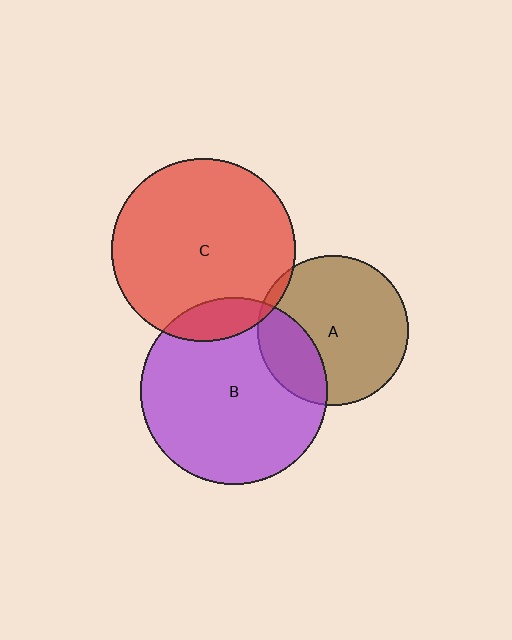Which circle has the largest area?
Circle B (purple).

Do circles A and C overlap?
Yes.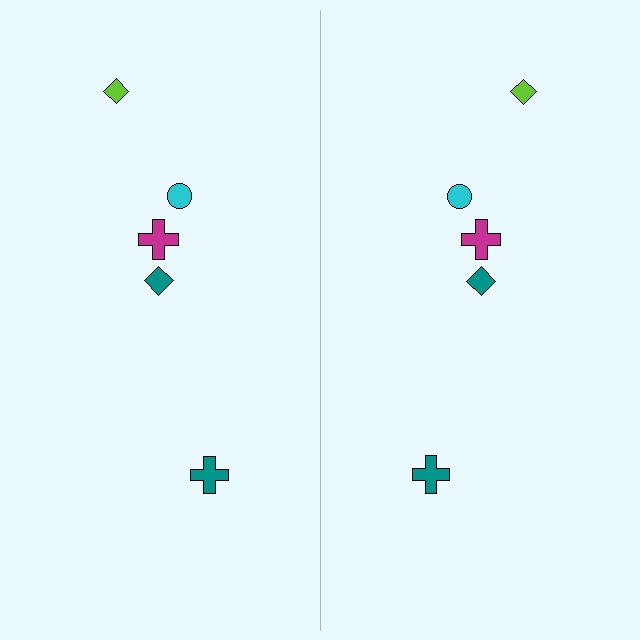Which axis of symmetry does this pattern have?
The pattern has a vertical axis of symmetry running through the center of the image.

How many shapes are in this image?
There are 10 shapes in this image.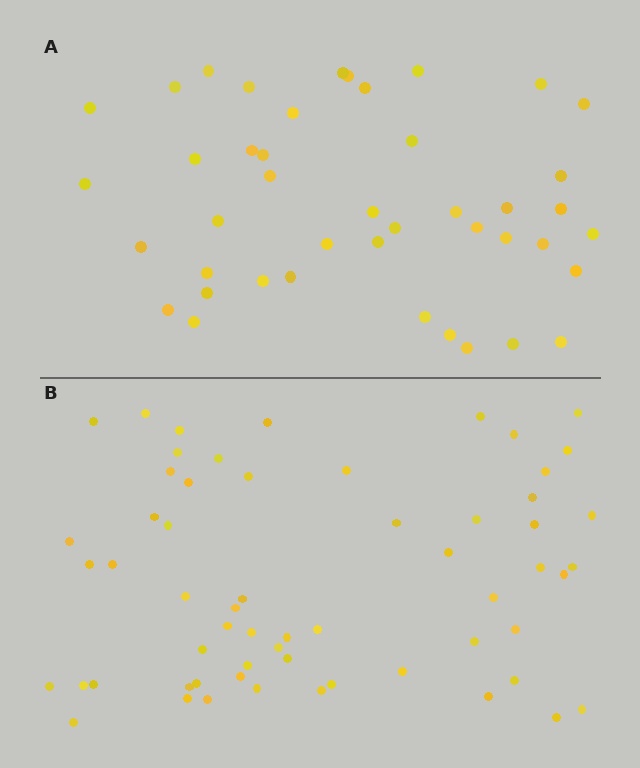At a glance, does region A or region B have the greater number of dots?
Region B (the bottom region) has more dots.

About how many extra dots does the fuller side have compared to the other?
Region B has approximately 15 more dots than region A.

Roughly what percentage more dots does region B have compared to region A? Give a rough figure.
About 40% more.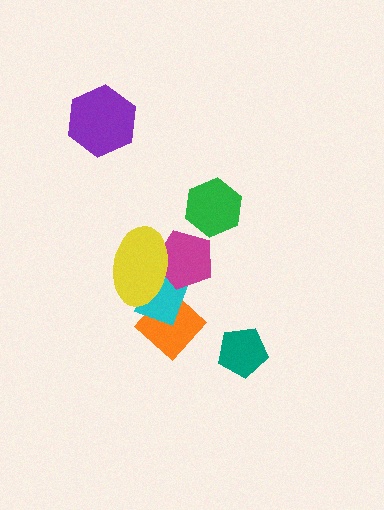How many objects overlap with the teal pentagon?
0 objects overlap with the teal pentagon.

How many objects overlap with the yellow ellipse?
3 objects overlap with the yellow ellipse.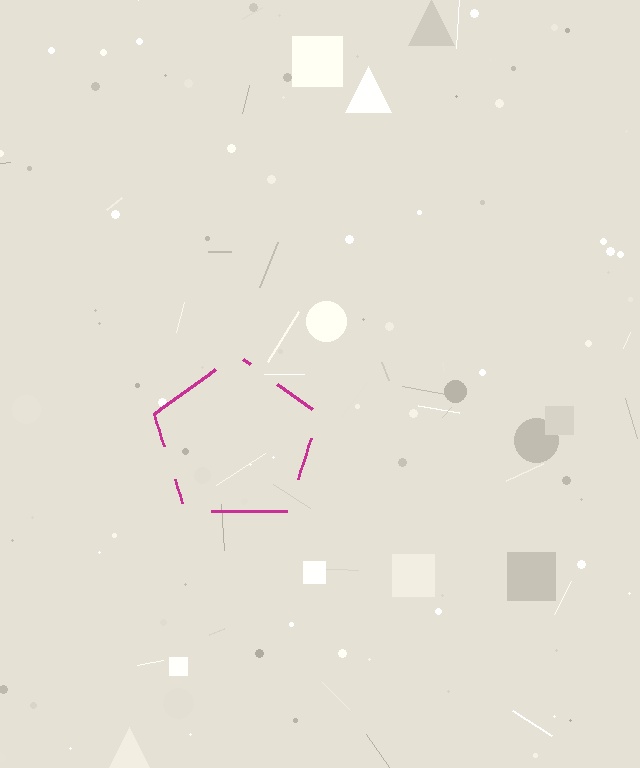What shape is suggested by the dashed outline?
The dashed outline suggests a pentagon.